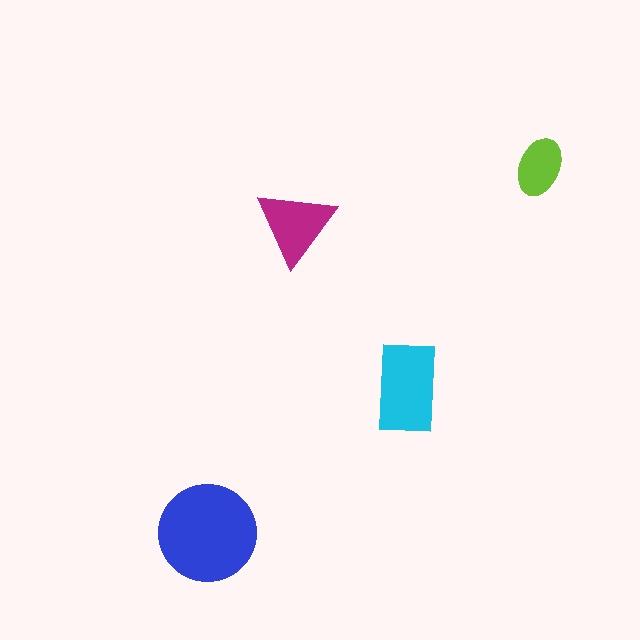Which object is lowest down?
The blue circle is bottommost.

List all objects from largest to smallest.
The blue circle, the cyan rectangle, the magenta triangle, the lime ellipse.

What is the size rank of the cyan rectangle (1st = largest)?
2nd.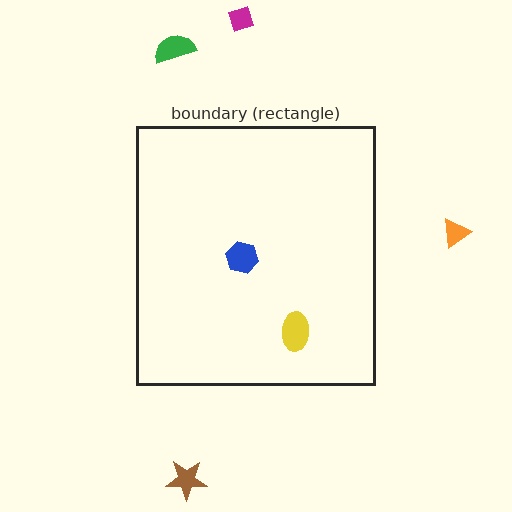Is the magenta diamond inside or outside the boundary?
Outside.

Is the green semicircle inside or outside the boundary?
Outside.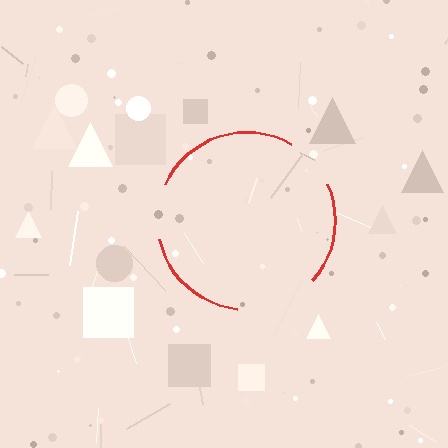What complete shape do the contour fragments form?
The contour fragments form a circle.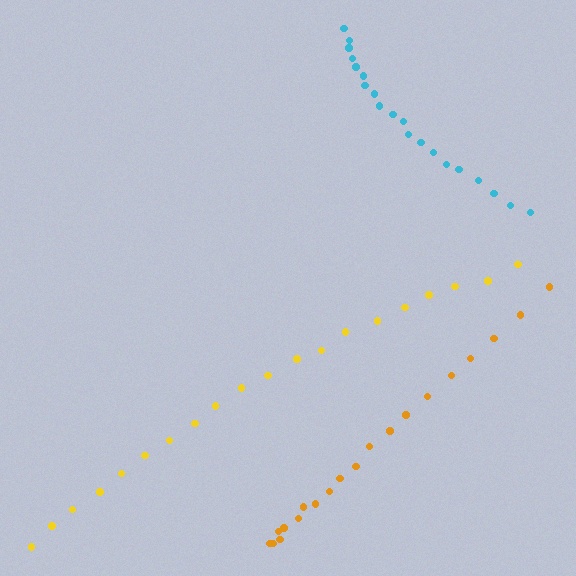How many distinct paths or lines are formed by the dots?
There are 3 distinct paths.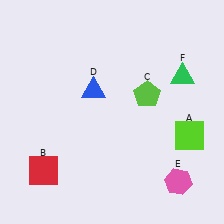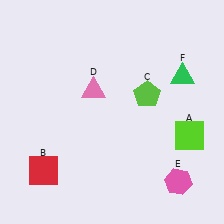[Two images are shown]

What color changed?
The triangle (D) changed from blue in Image 1 to pink in Image 2.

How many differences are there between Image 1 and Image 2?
There is 1 difference between the two images.